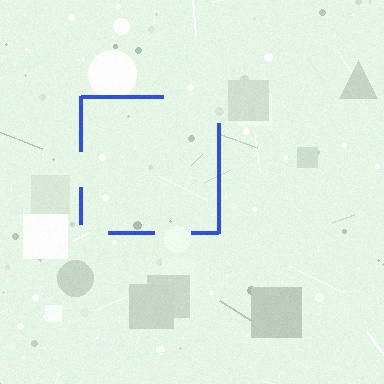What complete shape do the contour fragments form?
The contour fragments form a square.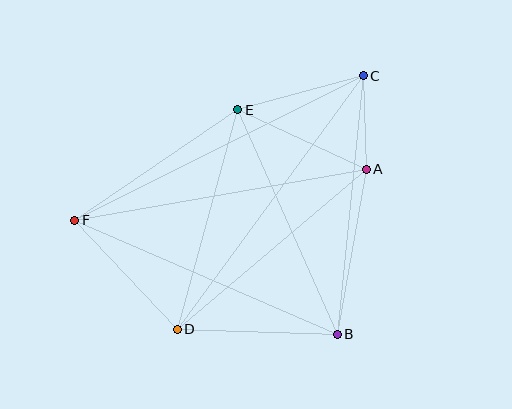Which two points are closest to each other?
Points A and C are closest to each other.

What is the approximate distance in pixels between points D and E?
The distance between D and E is approximately 227 pixels.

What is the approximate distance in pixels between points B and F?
The distance between B and F is approximately 286 pixels.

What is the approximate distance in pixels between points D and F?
The distance between D and F is approximately 150 pixels.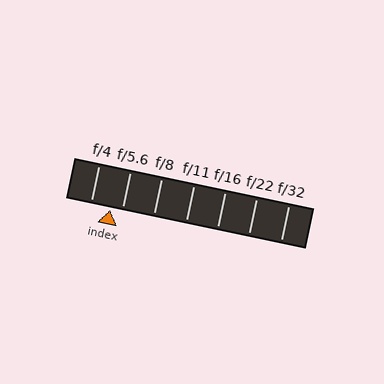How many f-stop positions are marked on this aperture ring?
There are 7 f-stop positions marked.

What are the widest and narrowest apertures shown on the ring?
The widest aperture shown is f/4 and the narrowest is f/32.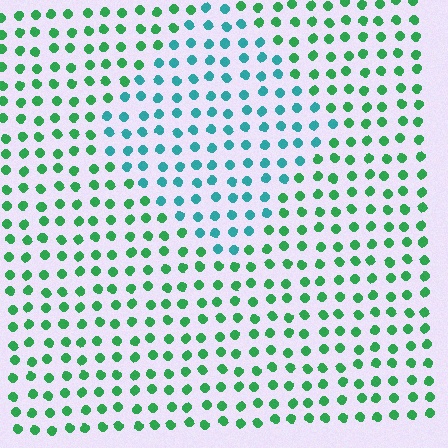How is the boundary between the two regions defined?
The boundary is defined purely by a slight shift in hue (about 43 degrees). Spacing, size, and orientation are identical on both sides.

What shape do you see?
I see a diamond.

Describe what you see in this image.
The image is filled with small green elements in a uniform arrangement. A diamond-shaped region is visible where the elements are tinted to a slightly different hue, forming a subtle color boundary.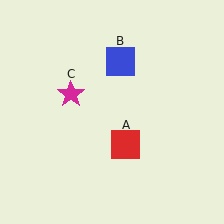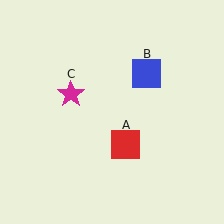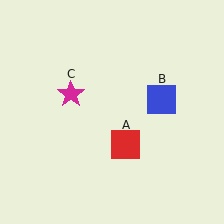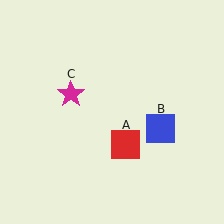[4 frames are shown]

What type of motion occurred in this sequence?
The blue square (object B) rotated clockwise around the center of the scene.